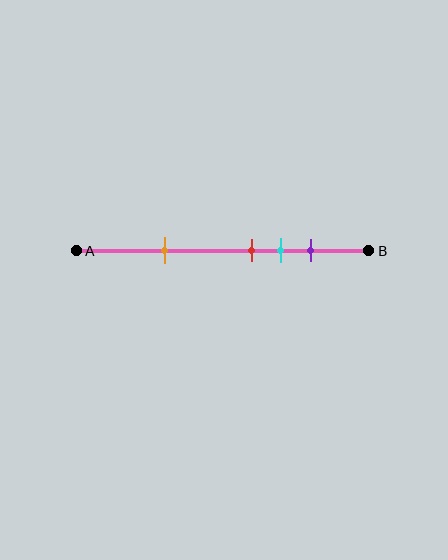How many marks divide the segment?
There are 4 marks dividing the segment.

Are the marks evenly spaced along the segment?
No, the marks are not evenly spaced.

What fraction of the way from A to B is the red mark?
The red mark is approximately 60% (0.6) of the way from A to B.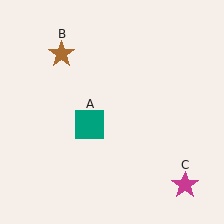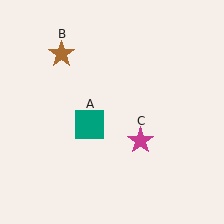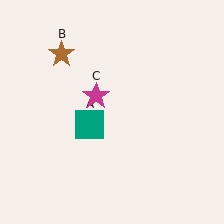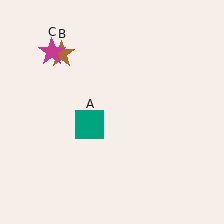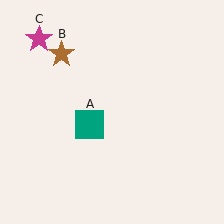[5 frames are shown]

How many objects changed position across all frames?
1 object changed position: magenta star (object C).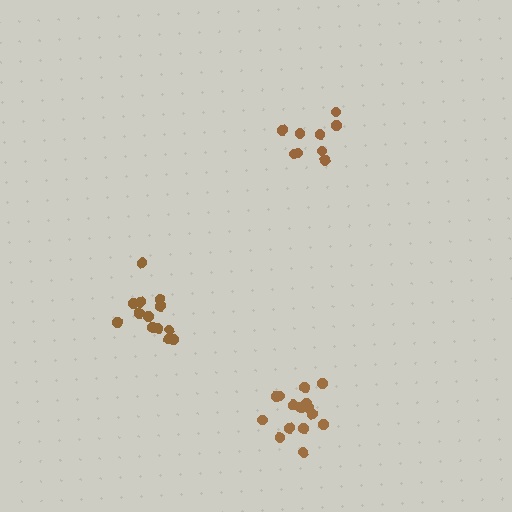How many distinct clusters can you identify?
There are 3 distinct clusters.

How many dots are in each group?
Group 1: 15 dots, Group 2: 13 dots, Group 3: 9 dots (37 total).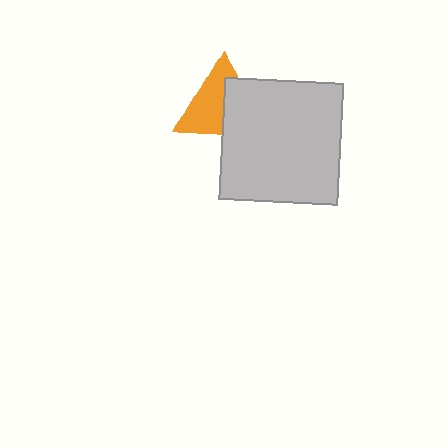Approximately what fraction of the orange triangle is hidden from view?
Roughly 42% of the orange triangle is hidden behind the light gray rectangle.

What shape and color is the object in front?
The object in front is a light gray rectangle.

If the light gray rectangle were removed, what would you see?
You would see the complete orange triangle.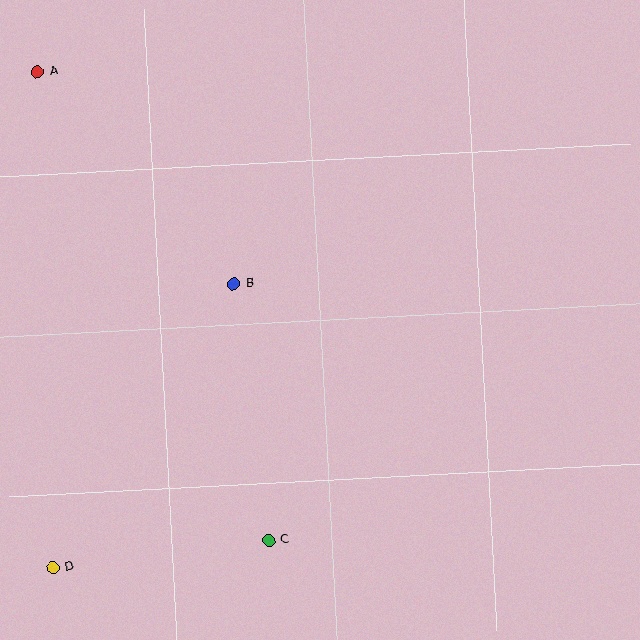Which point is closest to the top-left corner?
Point A is closest to the top-left corner.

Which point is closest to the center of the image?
Point B at (234, 283) is closest to the center.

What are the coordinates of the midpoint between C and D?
The midpoint between C and D is at (161, 554).